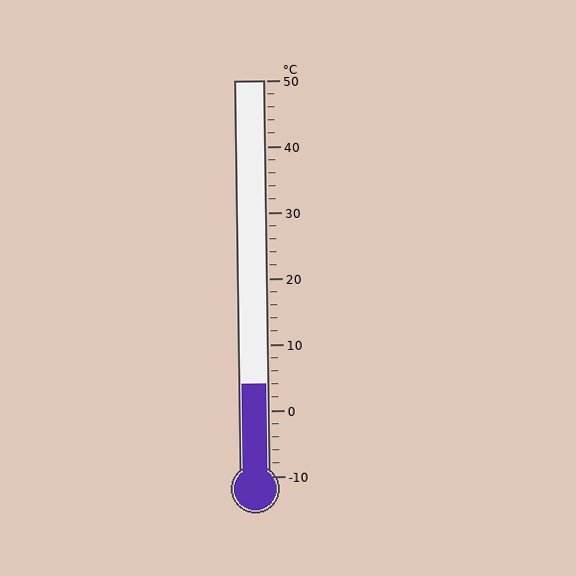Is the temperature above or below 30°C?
The temperature is below 30°C.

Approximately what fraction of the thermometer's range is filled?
The thermometer is filled to approximately 25% of its range.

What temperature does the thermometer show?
The thermometer shows approximately 4°C.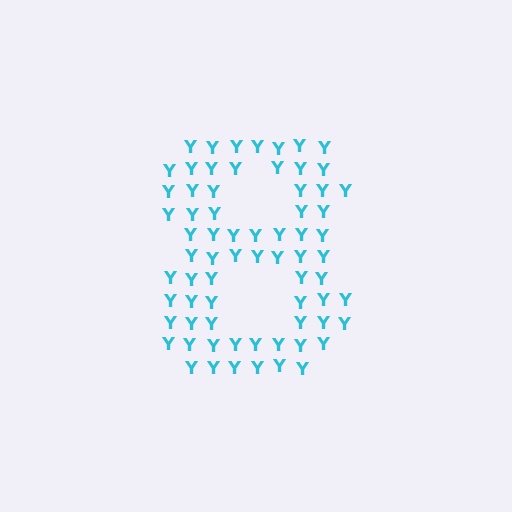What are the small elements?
The small elements are letter Y's.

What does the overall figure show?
The overall figure shows the digit 8.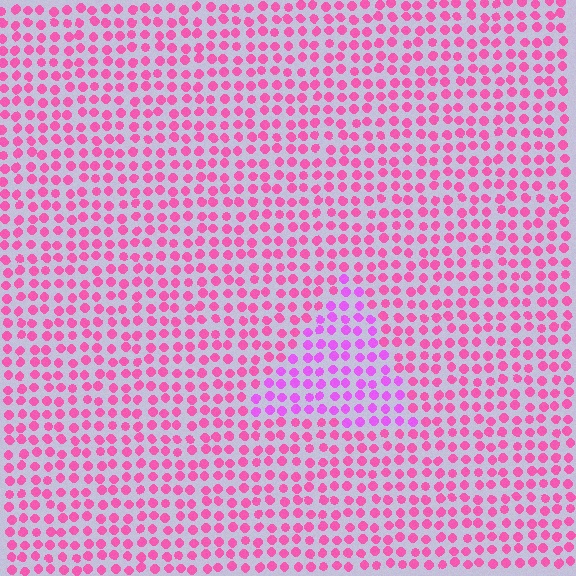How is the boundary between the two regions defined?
The boundary is defined purely by a slight shift in hue (about 32 degrees). Spacing, size, and orientation are identical on both sides.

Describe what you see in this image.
The image is filled with small pink elements in a uniform arrangement. A triangle-shaped region is visible where the elements are tinted to a slightly different hue, forming a subtle color boundary.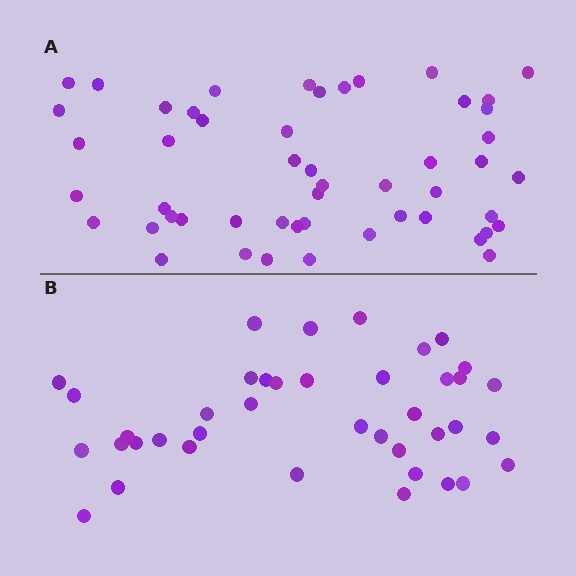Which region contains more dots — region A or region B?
Region A (the top region) has more dots.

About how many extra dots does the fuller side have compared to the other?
Region A has roughly 12 or so more dots than region B.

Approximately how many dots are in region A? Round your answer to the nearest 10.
About 50 dots. (The exact count is 51, which rounds to 50.)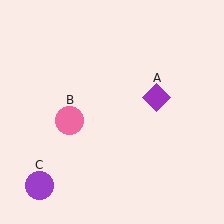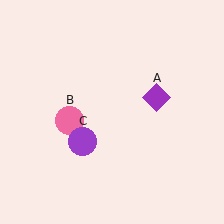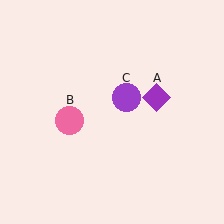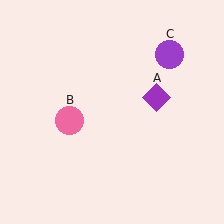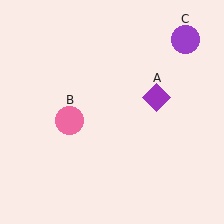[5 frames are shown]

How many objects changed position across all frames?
1 object changed position: purple circle (object C).